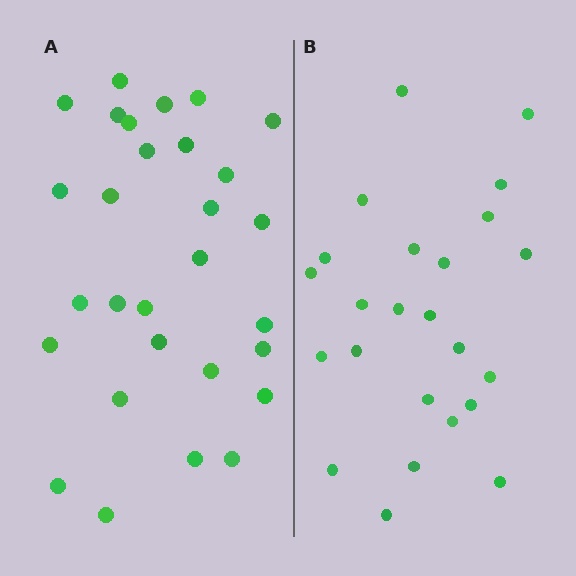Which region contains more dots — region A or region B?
Region A (the left region) has more dots.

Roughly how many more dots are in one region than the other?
Region A has about 5 more dots than region B.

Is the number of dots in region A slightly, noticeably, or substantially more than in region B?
Region A has only slightly more — the two regions are fairly close. The ratio is roughly 1.2 to 1.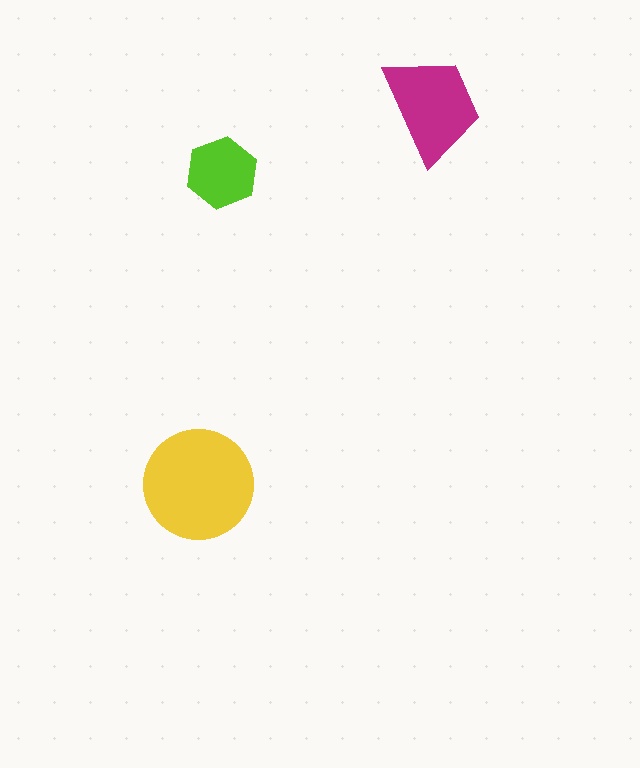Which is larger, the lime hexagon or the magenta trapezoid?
The magenta trapezoid.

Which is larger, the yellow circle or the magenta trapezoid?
The yellow circle.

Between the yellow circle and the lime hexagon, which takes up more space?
The yellow circle.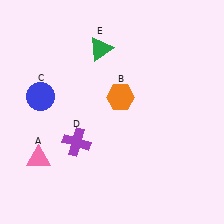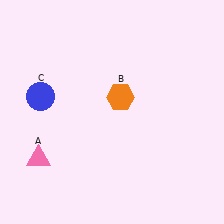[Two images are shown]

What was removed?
The purple cross (D), the green triangle (E) were removed in Image 2.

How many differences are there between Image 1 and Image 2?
There are 2 differences between the two images.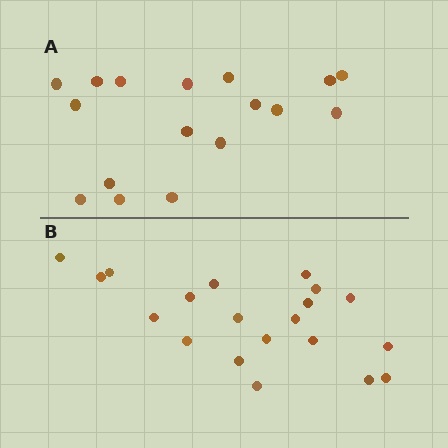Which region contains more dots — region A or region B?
Region B (the bottom region) has more dots.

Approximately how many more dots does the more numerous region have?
Region B has just a few more — roughly 2 or 3 more dots than region A.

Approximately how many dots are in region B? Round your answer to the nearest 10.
About 20 dots.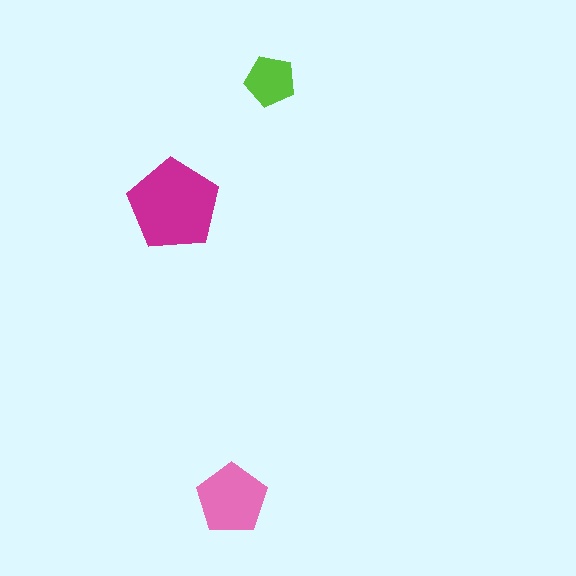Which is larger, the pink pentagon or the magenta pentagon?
The magenta one.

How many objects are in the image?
There are 3 objects in the image.